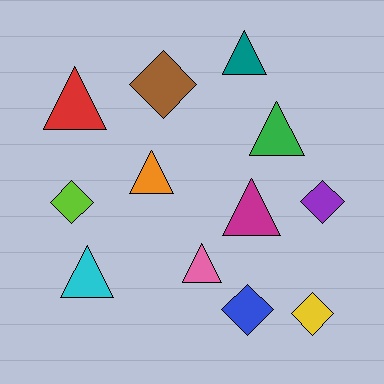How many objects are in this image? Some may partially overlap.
There are 12 objects.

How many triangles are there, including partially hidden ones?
There are 7 triangles.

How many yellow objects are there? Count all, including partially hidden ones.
There is 1 yellow object.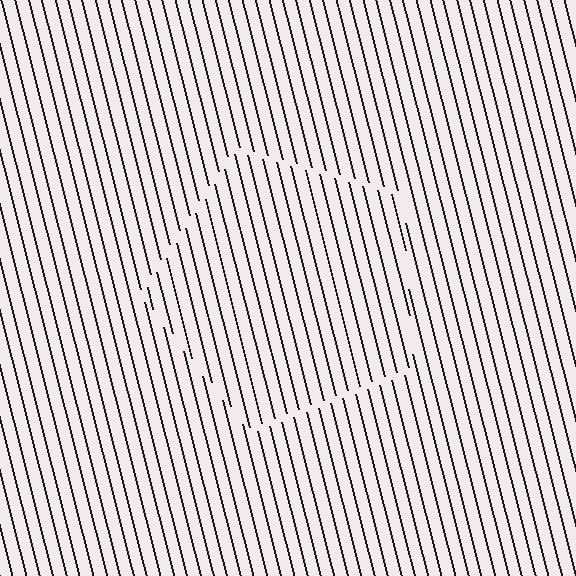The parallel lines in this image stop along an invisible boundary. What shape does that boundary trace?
An illusory pentagon. The interior of the shape contains the same grating, shifted by half a period — the contour is defined by the phase discontinuity where line-ends from the inner and outer gratings abut.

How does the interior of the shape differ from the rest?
The interior of the shape contains the same grating, shifted by half a period — the contour is defined by the phase discontinuity where line-ends from the inner and outer gratings abut.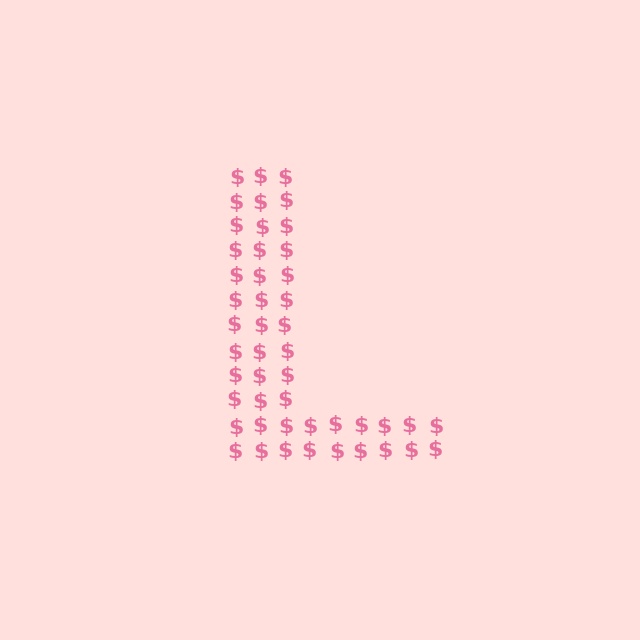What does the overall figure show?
The overall figure shows the letter L.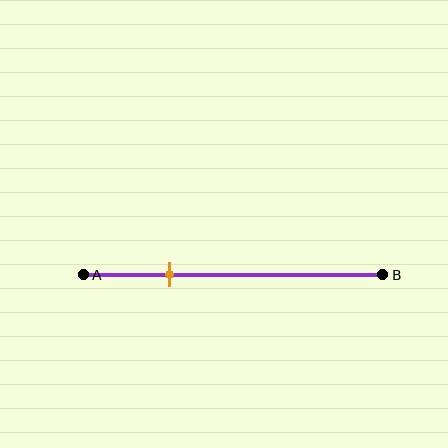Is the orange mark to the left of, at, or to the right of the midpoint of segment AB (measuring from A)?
The orange mark is to the left of the midpoint of segment AB.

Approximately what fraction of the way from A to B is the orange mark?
The orange mark is approximately 30% of the way from A to B.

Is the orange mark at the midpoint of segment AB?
No, the mark is at about 30% from A, not at the 50% midpoint.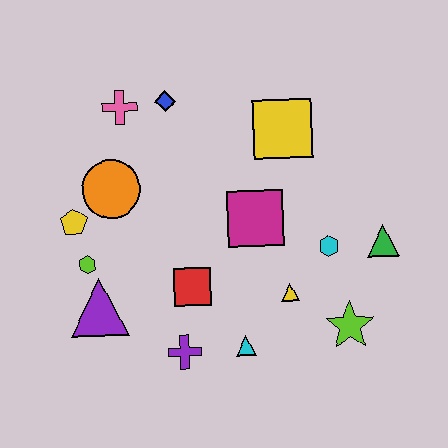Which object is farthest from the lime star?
The pink cross is farthest from the lime star.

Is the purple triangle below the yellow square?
Yes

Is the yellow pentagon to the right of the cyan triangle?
No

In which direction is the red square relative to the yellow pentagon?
The red square is to the right of the yellow pentagon.